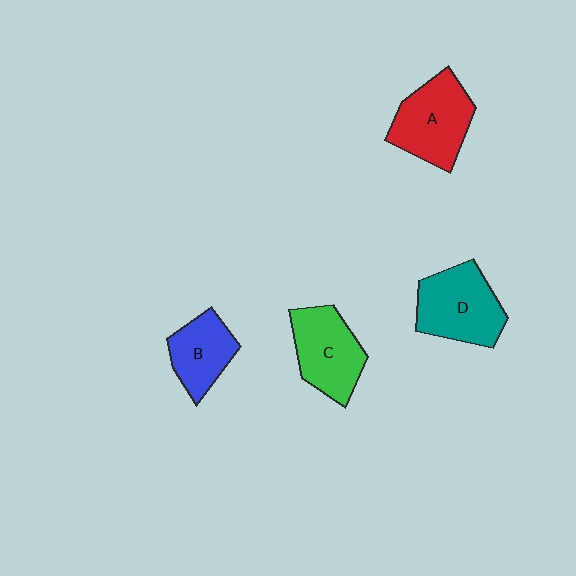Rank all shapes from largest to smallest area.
From largest to smallest: D (teal), A (red), C (green), B (blue).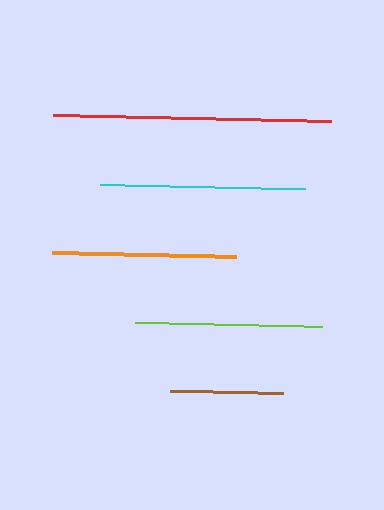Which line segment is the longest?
The red line is the longest at approximately 278 pixels.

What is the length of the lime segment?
The lime segment is approximately 188 pixels long.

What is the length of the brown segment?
The brown segment is approximately 112 pixels long.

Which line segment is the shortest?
The brown line is the shortest at approximately 112 pixels.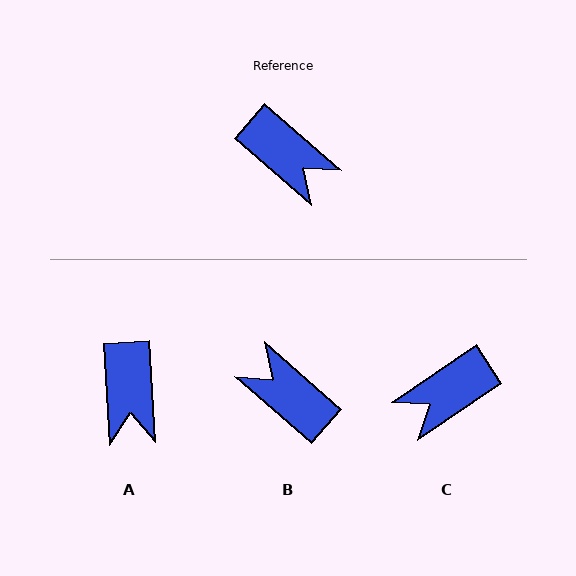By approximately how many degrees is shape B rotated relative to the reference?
Approximately 180 degrees counter-clockwise.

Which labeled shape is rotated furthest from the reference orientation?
B, about 180 degrees away.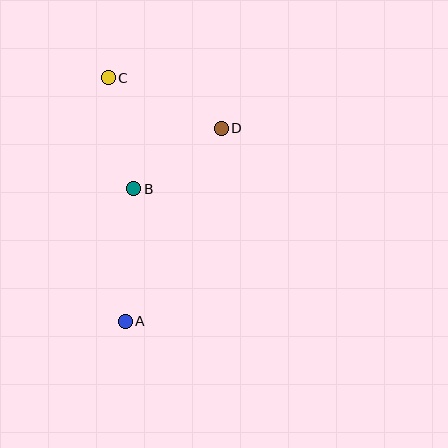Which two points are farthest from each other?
Points A and C are farthest from each other.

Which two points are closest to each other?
Points B and D are closest to each other.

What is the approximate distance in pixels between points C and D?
The distance between C and D is approximately 124 pixels.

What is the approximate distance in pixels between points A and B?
The distance between A and B is approximately 133 pixels.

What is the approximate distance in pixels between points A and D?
The distance between A and D is approximately 216 pixels.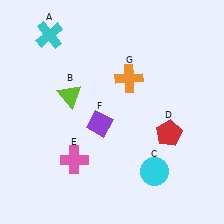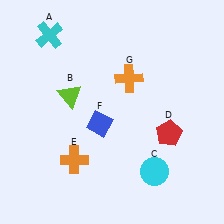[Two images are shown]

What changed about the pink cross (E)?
In Image 1, E is pink. In Image 2, it changed to orange.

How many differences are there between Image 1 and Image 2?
There are 2 differences between the two images.